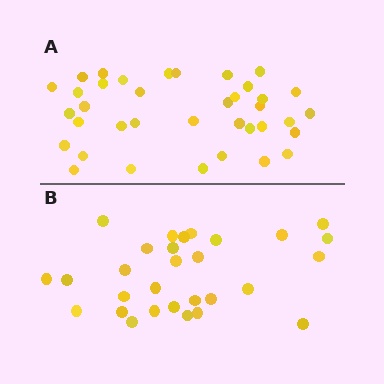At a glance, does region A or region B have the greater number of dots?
Region A (the top region) has more dots.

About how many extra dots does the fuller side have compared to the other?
Region A has roughly 8 or so more dots than region B.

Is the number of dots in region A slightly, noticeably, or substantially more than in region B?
Region A has noticeably more, but not dramatically so. The ratio is roughly 1.3 to 1.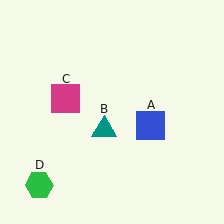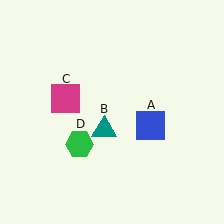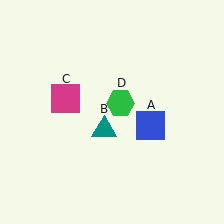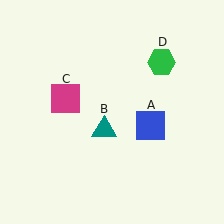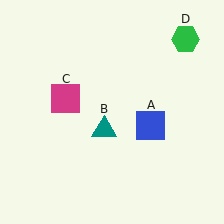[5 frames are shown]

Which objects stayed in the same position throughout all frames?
Blue square (object A) and teal triangle (object B) and magenta square (object C) remained stationary.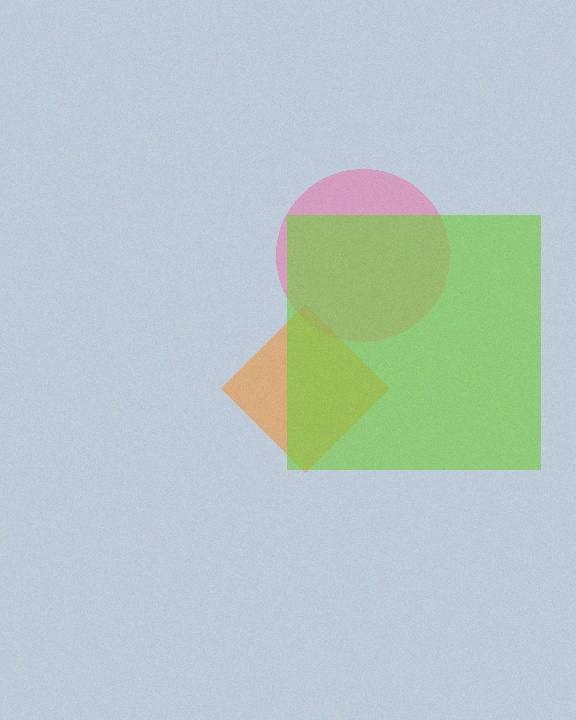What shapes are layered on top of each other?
The layered shapes are: an orange diamond, a pink circle, a lime square.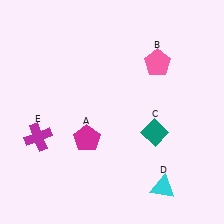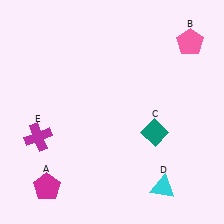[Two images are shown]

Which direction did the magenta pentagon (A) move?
The magenta pentagon (A) moved down.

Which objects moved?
The objects that moved are: the magenta pentagon (A), the pink pentagon (B).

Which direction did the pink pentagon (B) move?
The pink pentagon (B) moved right.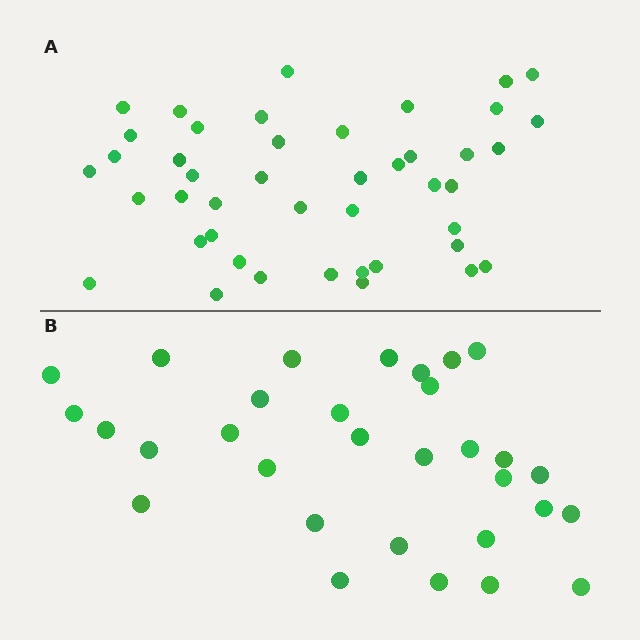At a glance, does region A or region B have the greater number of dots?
Region A (the top region) has more dots.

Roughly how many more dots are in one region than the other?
Region A has approximately 15 more dots than region B.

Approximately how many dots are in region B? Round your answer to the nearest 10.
About 30 dots. (The exact count is 31, which rounds to 30.)